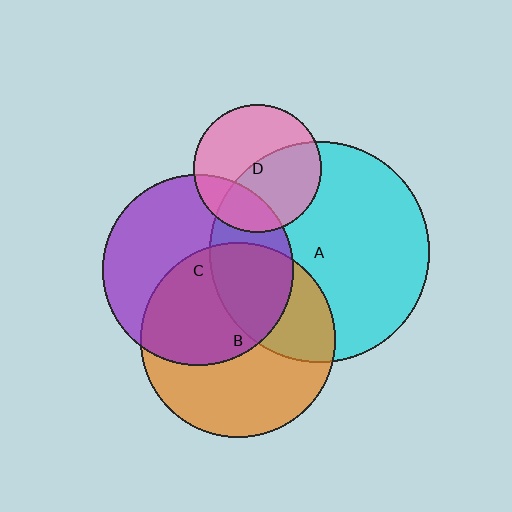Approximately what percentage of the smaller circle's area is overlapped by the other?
Approximately 50%.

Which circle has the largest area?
Circle A (cyan).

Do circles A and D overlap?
Yes.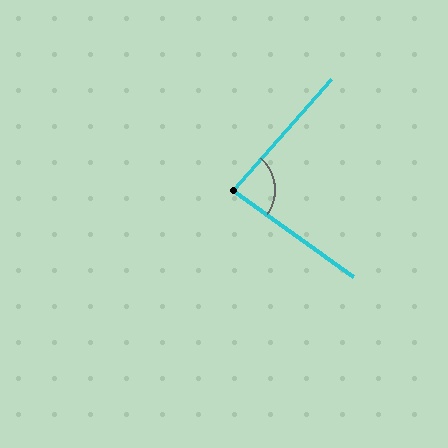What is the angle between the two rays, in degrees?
Approximately 84 degrees.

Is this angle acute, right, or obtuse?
It is acute.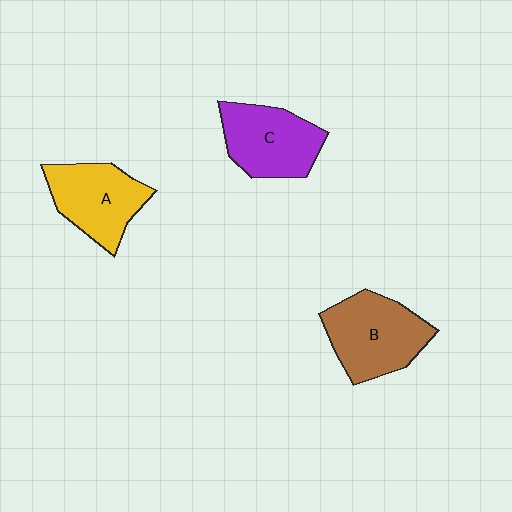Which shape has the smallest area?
Shape A (yellow).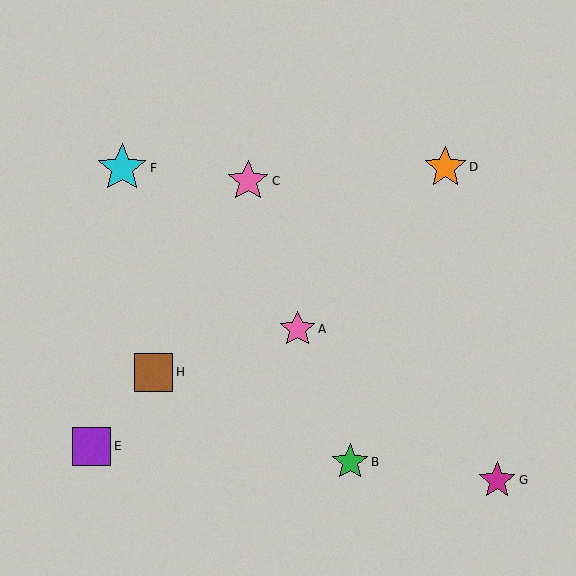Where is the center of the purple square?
The center of the purple square is at (92, 446).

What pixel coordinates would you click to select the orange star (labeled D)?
Click at (445, 167) to select the orange star D.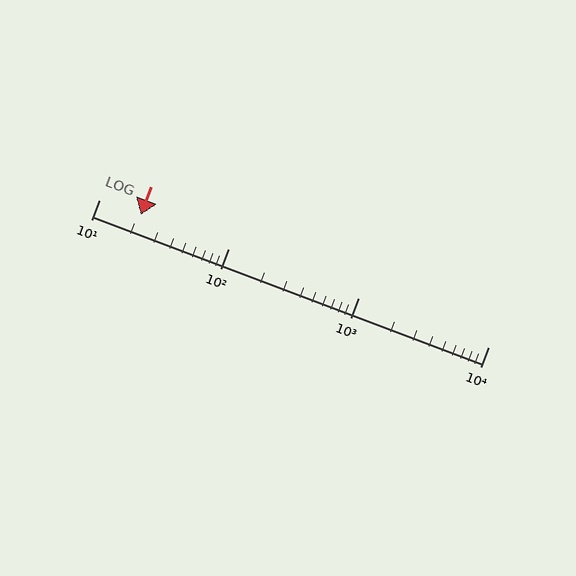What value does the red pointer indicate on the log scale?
The pointer indicates approximately 21.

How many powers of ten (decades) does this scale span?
The scale spans 3 decades, from 10 to 10000.